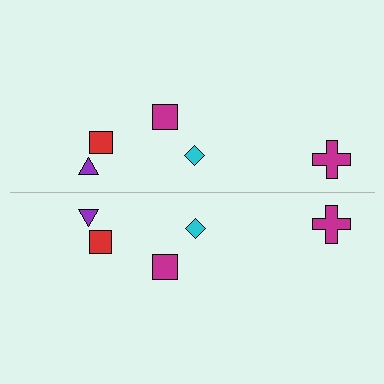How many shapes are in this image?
There are 10 shapes in this image.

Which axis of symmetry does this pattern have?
The pattern has a horizontal axis of symmetry running through the center of the image.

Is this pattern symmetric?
Yes, this pattern has bilateral (reflection) symmetry.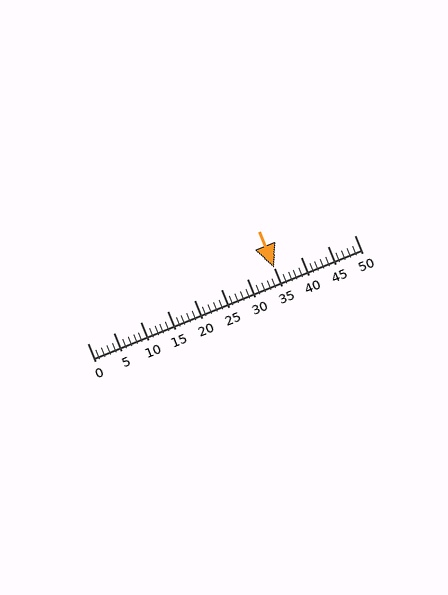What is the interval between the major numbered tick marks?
The major tick marks are spaced 5 units apart.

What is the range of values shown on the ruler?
The ruler shows values from 0 to 50.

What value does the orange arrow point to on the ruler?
The orange arrow points to approximately 35.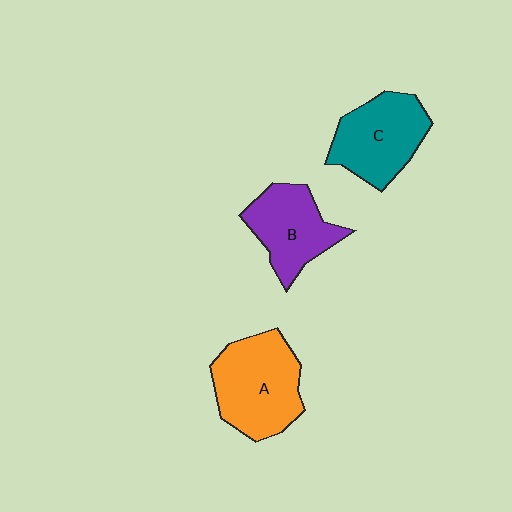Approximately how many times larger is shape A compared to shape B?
Approximately 1.3 times.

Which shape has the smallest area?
Shape B (purple).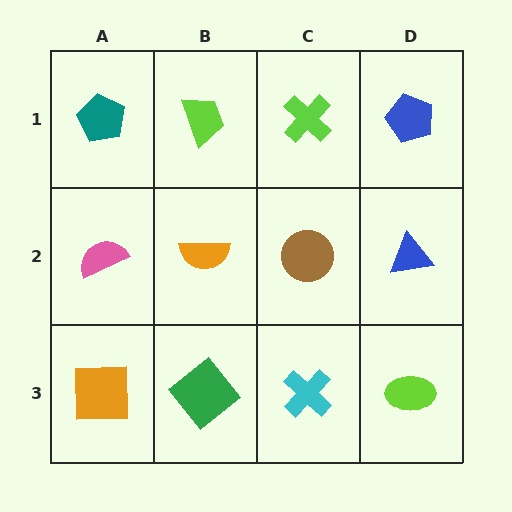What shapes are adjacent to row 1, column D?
A blue triangle (row 2, column D), a lime cross (row 1, column C).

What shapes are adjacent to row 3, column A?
A pink semicircle (row 2, column A), a green diamond (row 3, column B).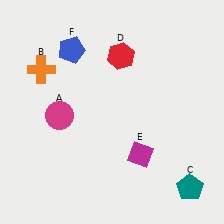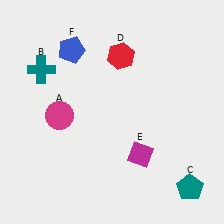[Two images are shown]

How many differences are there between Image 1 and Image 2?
There is 1 difference between the two images.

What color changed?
The cross (B) changed from orange in Image 1 to teal in Image 2.